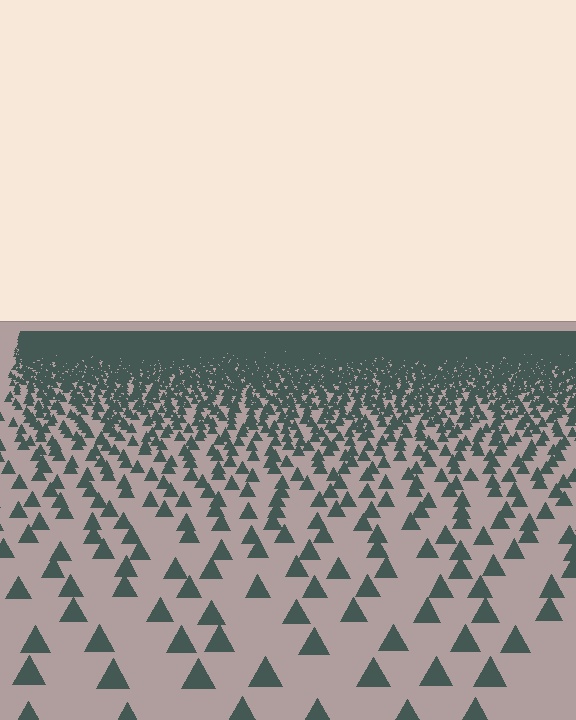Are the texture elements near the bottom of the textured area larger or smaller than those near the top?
Larger. Near the bottom, elements are closer to the viewer and appear at a bigger on-screen size.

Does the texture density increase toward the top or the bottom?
Density increases toward the top.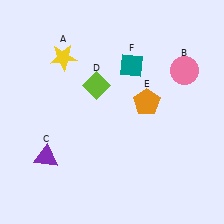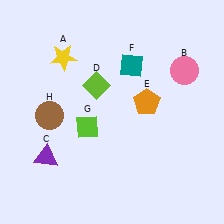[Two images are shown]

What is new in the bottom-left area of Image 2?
A brown circle (H) was added in the bottom-left area of Image 2.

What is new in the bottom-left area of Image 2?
A lime diamond (G) was added in the bottom-left area of Image 2.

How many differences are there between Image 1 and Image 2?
There are 2 differences between the two images.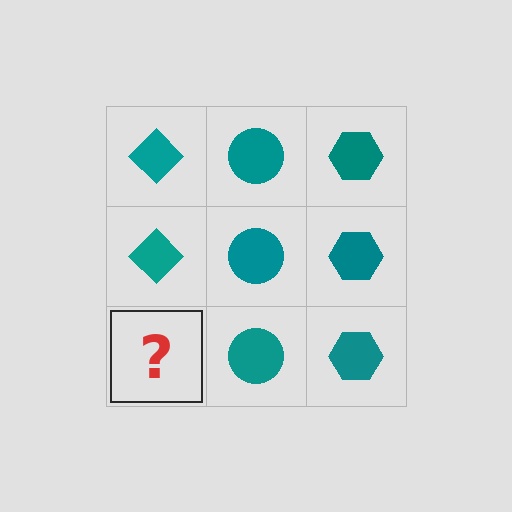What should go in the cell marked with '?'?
The missing cell should contain a teal diamond.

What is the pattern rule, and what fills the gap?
The rule is that each column has a consistent shape. The gap should be filled with a teal diamond.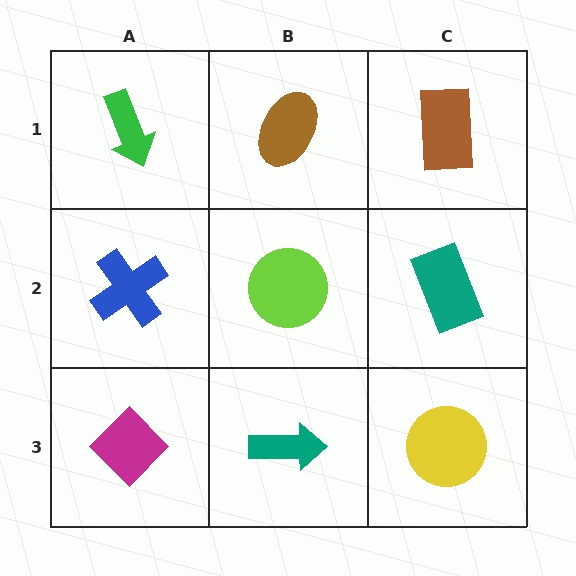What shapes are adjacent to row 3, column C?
A teal rectangle (row 2, column C), a teal arrow (row 3, column B).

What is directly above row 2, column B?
A brown ellipse.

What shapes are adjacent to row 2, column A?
A green arrow (row 1, column A), a magenta diamond (row 3, column A), a lime circle (row 2, column B).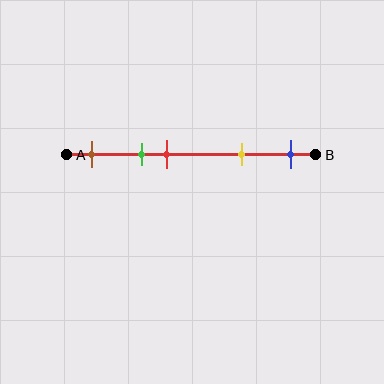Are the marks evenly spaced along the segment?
No, the marks are not evenly spaced.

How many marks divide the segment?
There are 5 marks dividing the segment.